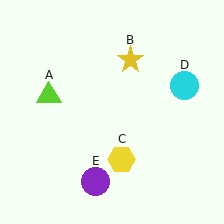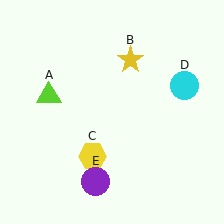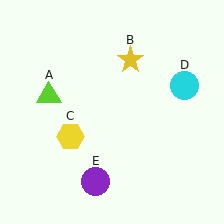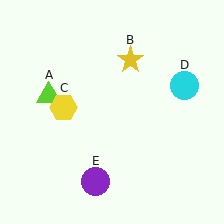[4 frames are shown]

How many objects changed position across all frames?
1 object changed position: yellow hexagon (object C).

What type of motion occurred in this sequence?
The yellow hexagon (object C) rotated clockwise around the center of the scene.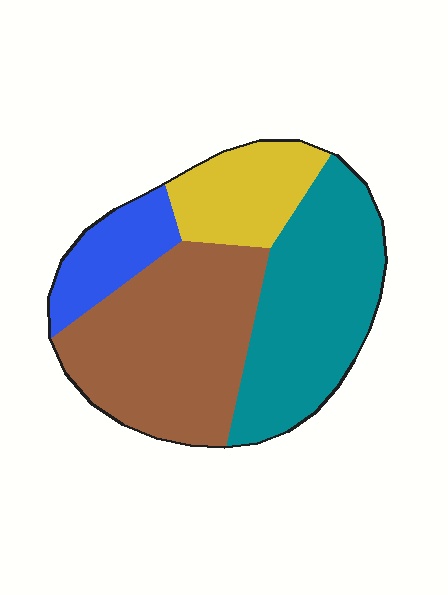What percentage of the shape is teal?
Teal covers 34% of the shape.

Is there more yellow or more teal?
Teal.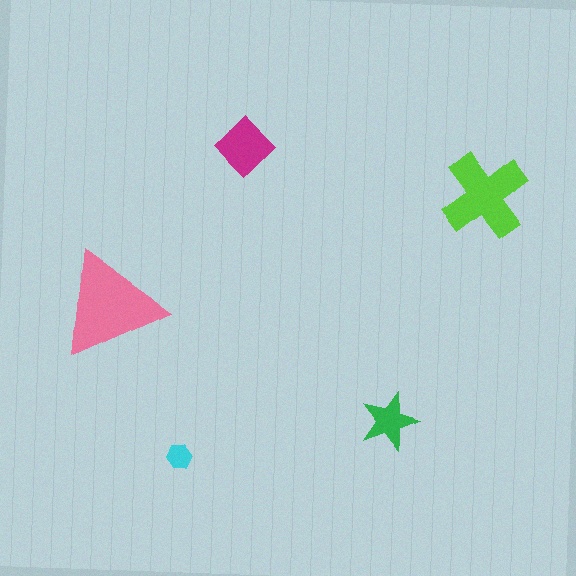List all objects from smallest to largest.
The cyan hexagon, the green star, the magenta diamond, the lime cross, the pink triangle.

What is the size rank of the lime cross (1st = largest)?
2nd.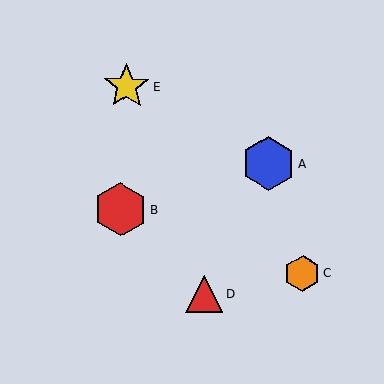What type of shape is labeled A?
Shape A is a blue hexagon.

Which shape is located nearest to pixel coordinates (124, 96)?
The yellow star (labeled E) at (126, 86) is nearest to that location.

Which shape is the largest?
The blue hexagon (labeled A) is the largest.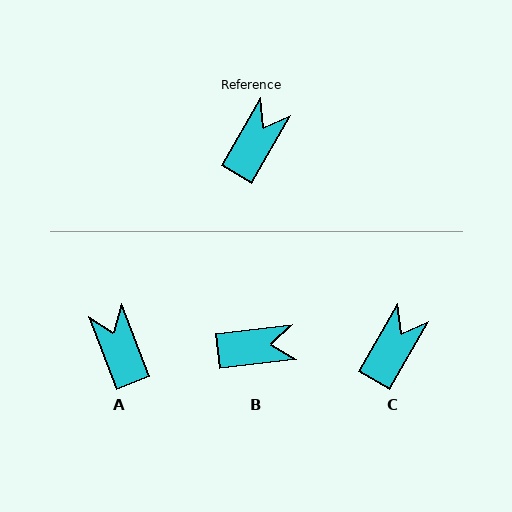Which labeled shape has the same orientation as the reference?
C.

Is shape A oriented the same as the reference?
No, it is off by about 51 degrees.